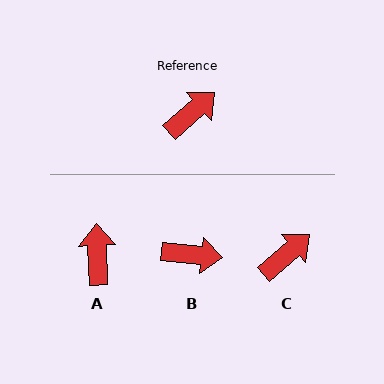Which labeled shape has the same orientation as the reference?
C.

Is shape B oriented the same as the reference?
No, it is off by about 47 degrees.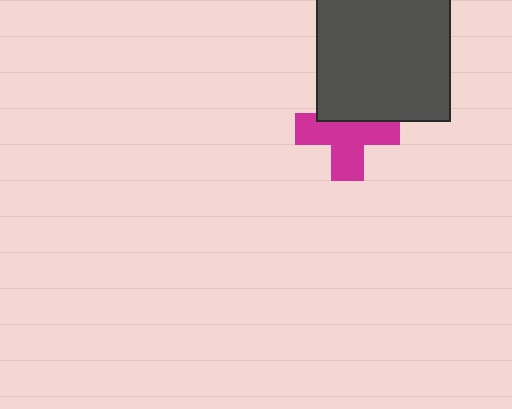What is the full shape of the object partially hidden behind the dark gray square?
The partially hidden object is a magenta cross.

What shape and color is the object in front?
The object in front is a dark gray square.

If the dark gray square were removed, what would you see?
You would see the complete magenta cross.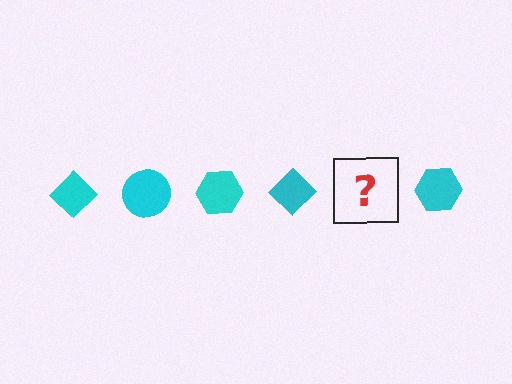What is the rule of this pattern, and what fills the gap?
The rule is that the pattern cycles through diamond, circle, hexagon shapes in cyan. The gap should be filled with a cyan circle.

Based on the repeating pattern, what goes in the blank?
The blank should be a cyan circle.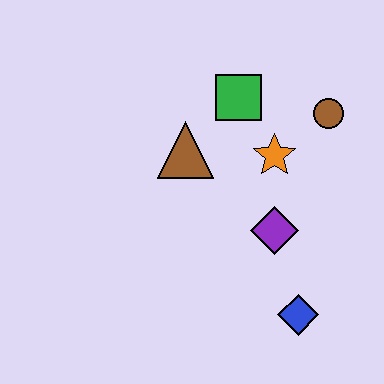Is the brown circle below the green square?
Yes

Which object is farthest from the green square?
The blue diamond is farthest from the green square.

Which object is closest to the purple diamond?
The orange star is closest to the purple diamond.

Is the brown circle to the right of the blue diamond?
Yes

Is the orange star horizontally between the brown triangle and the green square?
No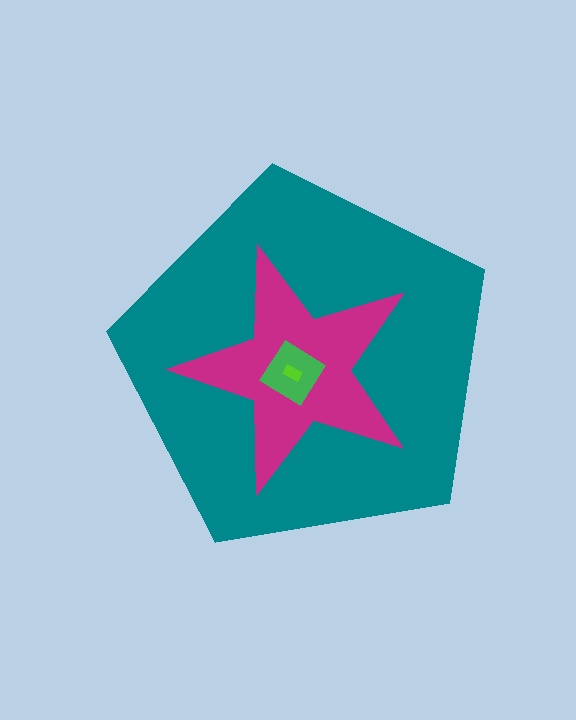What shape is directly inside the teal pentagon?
The magenta star.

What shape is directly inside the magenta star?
The green diamond.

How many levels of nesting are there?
4.